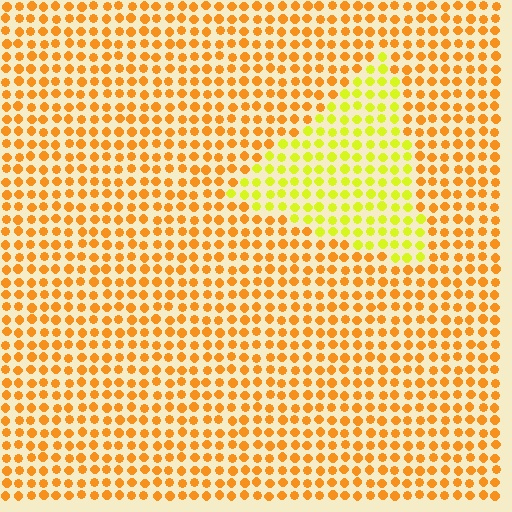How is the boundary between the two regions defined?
The boundary is defined purely by a slight shift in hue (about 37 degrees). Spacing, size, and orientation are identical on both sides.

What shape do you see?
I see a triangle.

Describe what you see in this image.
The image is filled with small orange elements in a uniform arrangement. A triangle-shaped region is visible where the elements are tinted to a slightly different hue, forming a subtle color boundary.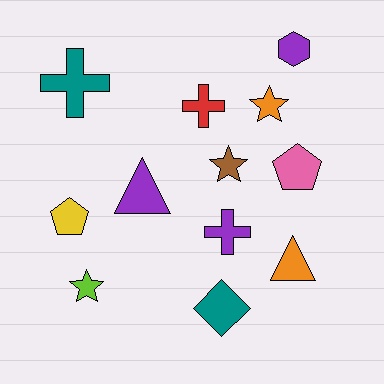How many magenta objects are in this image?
There are no magenta objects.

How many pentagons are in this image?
There are 2 pentagons.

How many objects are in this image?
There are 12 objects.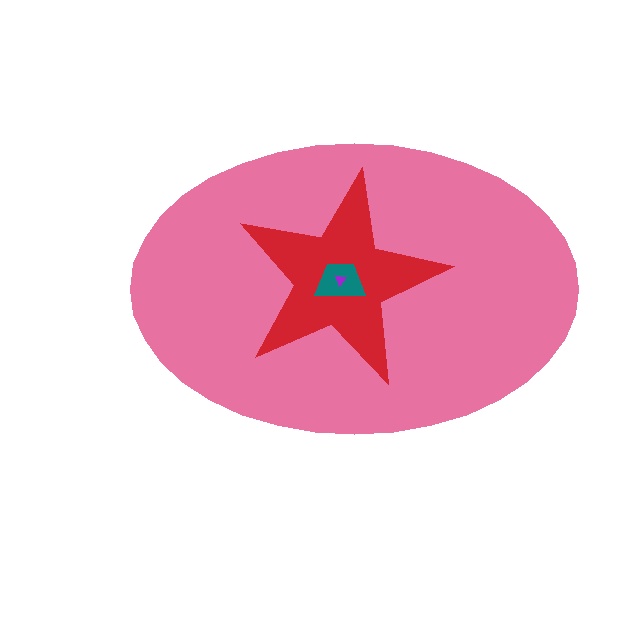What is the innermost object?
The purple triangle.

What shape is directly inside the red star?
The teal trapezoid.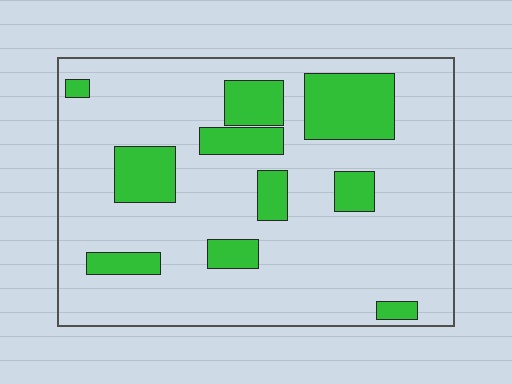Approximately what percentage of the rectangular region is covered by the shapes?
Approximately 20%.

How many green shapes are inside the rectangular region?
10.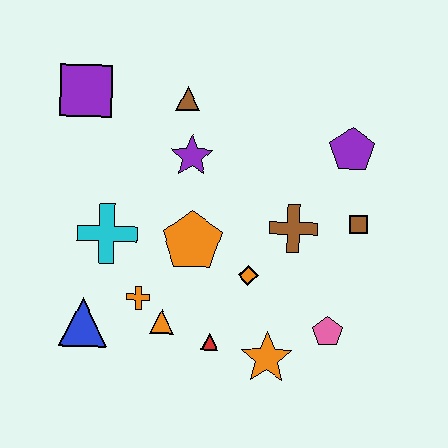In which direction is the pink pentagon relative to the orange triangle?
The pink pentagon is to the right of the orange triangle.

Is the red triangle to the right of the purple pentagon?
No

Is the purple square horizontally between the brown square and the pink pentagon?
No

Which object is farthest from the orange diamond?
The purple square is farthest from the orange diamond.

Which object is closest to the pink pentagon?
The orange star is closest to the pink pentagon.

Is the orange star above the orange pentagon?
No